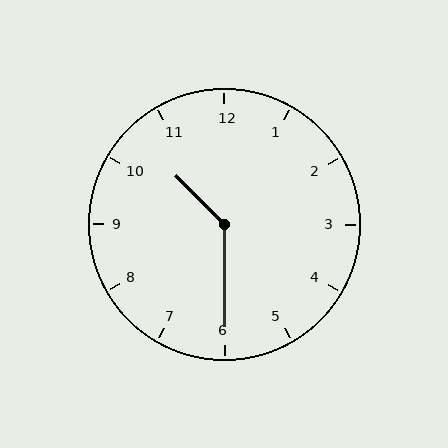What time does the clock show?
10:30.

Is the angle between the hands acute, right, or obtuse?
It is obtuse.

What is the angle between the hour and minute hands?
Approximately 135 degrees.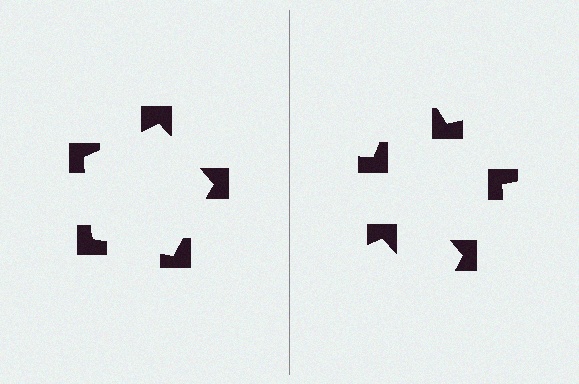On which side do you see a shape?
An illusory pentagon appears on the left side. On the right side the wedge cuts are rotated, so no coherent shape forms.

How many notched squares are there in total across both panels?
10 — 5 on each side.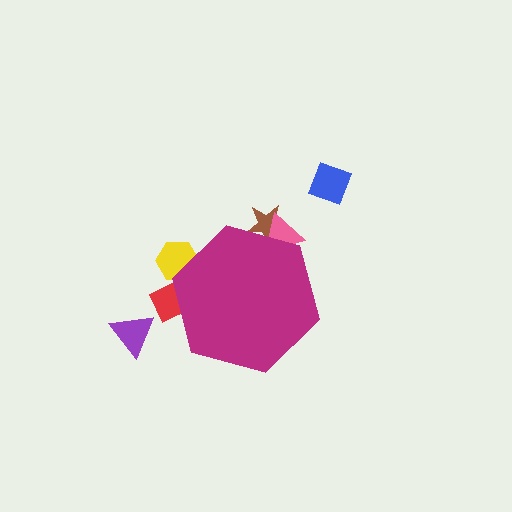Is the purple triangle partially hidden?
No, the purple triangle is fully visible.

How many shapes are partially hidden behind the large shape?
4 shapes are partially hidden.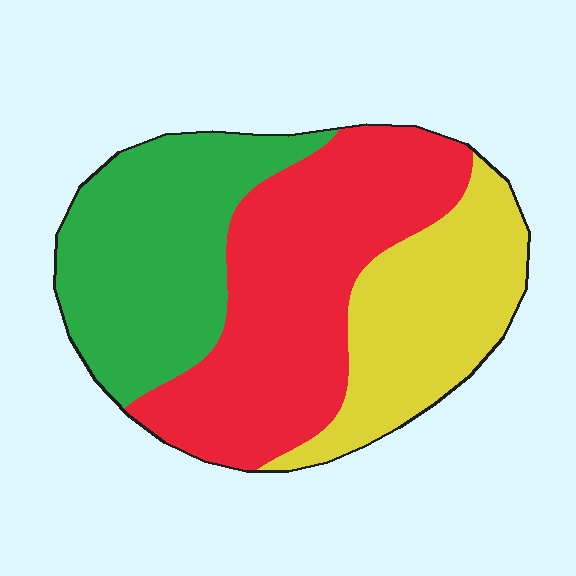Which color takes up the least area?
Yellow, at roughly 25%.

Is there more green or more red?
Red.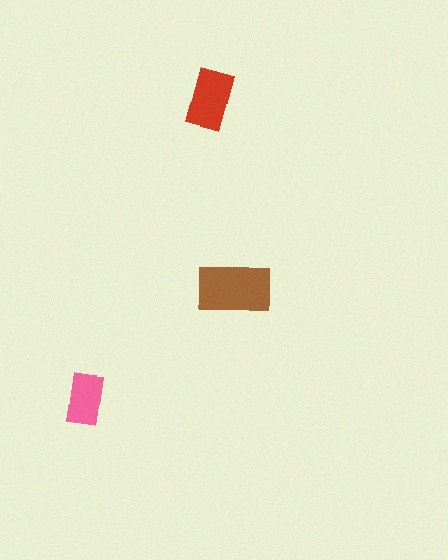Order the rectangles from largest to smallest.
the brown one, the red one, the pink one.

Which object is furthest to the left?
The pink rectangle is leftmost.